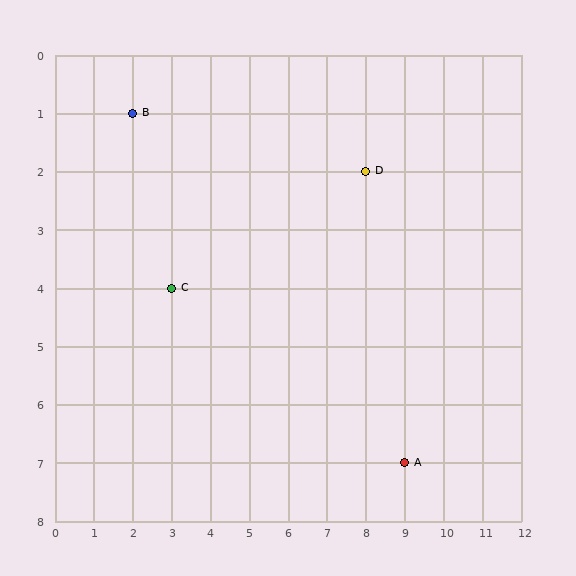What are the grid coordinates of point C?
Point C is at grid coordinates (3, 4).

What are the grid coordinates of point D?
Point D is at grid coordinates (8, 2).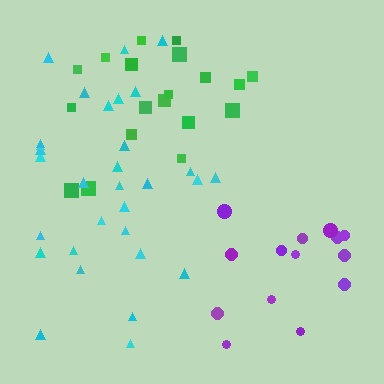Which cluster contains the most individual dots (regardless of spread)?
Cyan (31).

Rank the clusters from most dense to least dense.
cyan, purple, green.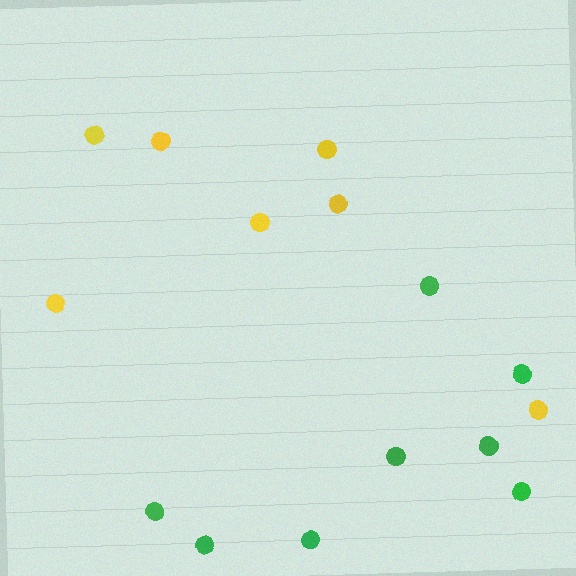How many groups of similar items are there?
There are 2 groups: one group of yellow circles (7) and one group of green circles (8).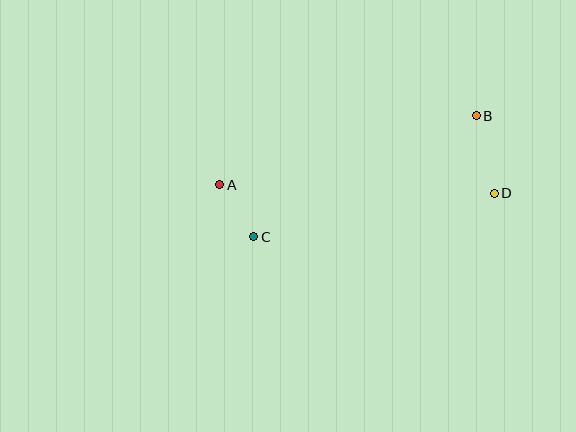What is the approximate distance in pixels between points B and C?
The distance between B and C is approximately 253 pixels.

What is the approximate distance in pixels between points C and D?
The distance between C and D is approximately 244 pixels.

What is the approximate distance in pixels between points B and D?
The distance between B and D is approximately 80 pixels.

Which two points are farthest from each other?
Points A and D are farthest from each other.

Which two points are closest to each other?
Points A and C are closest to each other.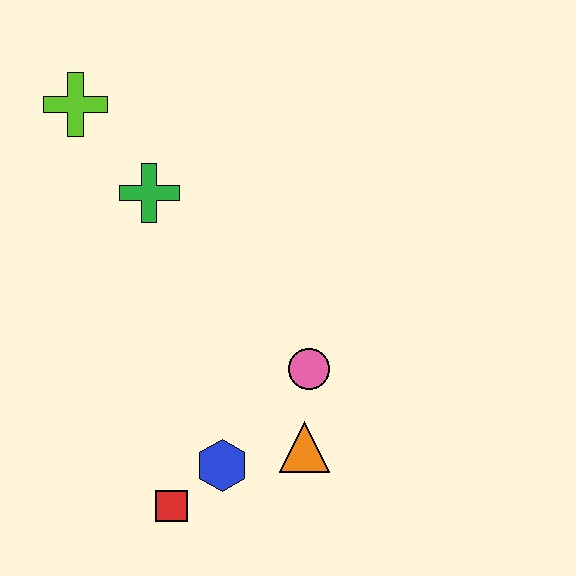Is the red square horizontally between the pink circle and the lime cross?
Yes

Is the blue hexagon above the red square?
Yes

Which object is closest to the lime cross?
The green cross is closest to the lime cross.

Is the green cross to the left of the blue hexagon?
Yes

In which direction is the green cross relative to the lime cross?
The green cross is below the lime cross.